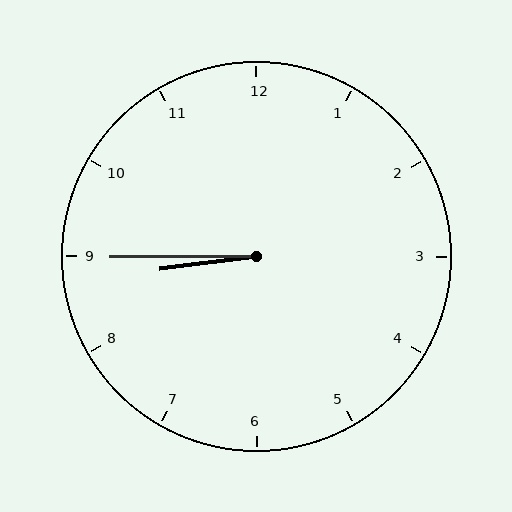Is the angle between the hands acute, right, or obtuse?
It is acute.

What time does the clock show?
8:45.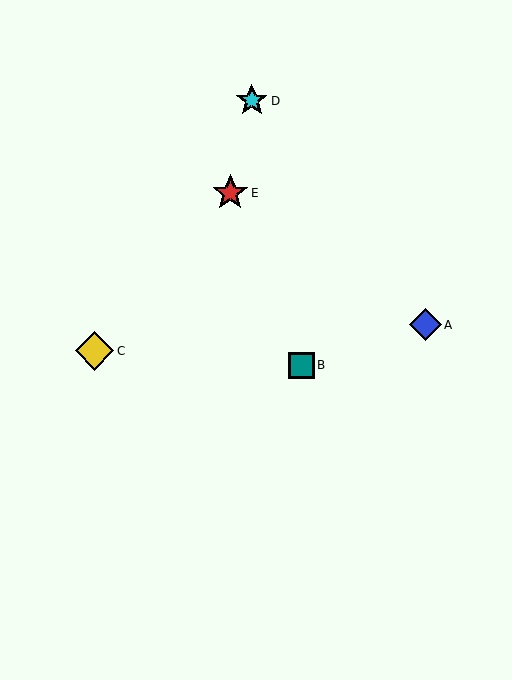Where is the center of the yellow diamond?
The center of the yellow diamond is at (95, 351).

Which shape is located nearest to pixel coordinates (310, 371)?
The teal square (labeled B) at (302, 365) is nearest to that location.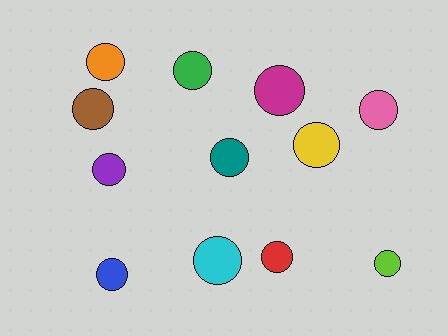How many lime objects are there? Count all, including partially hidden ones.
There is 1 lime object.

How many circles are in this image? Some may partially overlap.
There are 12 circles.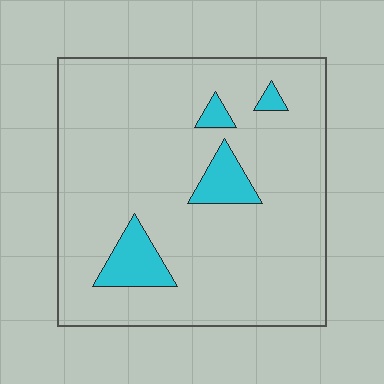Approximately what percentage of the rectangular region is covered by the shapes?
Approximately 10%.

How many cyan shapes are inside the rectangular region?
4.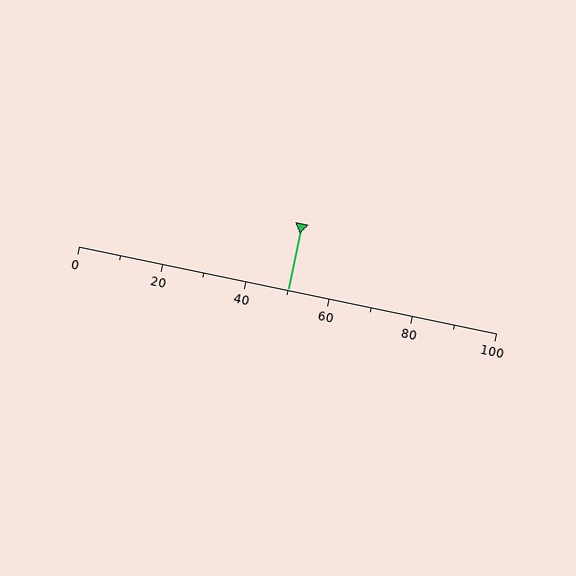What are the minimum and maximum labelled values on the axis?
The axis runs from 0 to 100.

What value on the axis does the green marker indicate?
The marker indicates approximately 50.